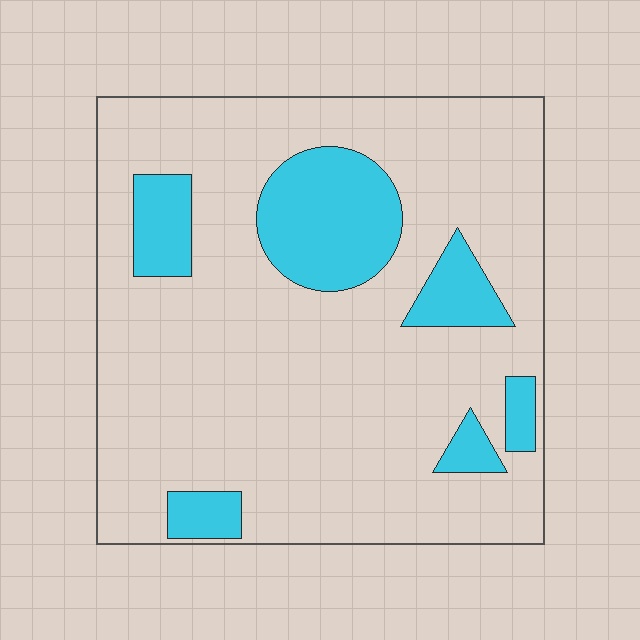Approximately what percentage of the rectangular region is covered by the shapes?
Approximately 20%.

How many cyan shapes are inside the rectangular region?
6.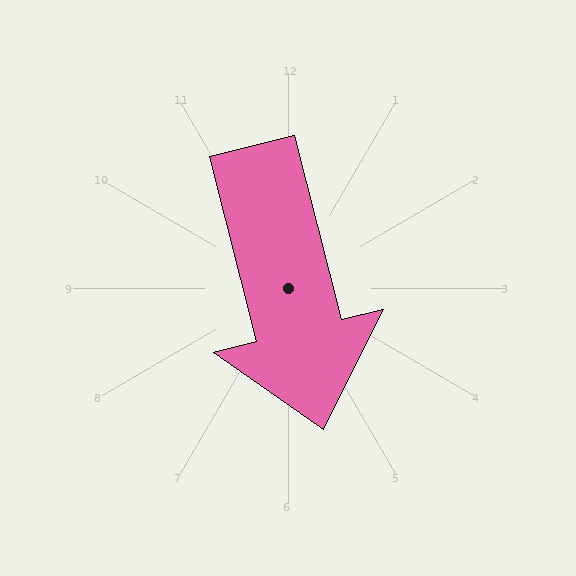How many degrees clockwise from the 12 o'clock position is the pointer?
Approximately 166 degrees.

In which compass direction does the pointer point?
South.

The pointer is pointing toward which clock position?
Roughly 6 o'clock.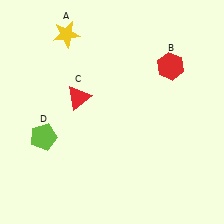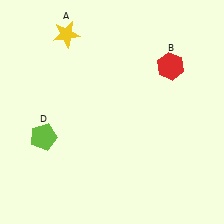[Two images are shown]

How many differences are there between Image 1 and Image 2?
There is 1 difference between the two images.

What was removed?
The red triangle (C) was removed in Image 2.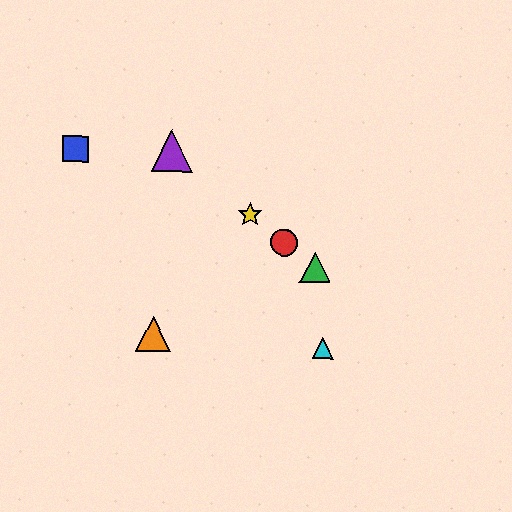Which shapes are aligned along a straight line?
The red circle, the green triangle, the yellow star, the purple triangle are aligned along a straight line.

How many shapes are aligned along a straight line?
4 shapes (the red circle, the green triangle, the yellow star, the purple triangle) are aligned along a straight line.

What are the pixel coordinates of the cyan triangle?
The cyan triangle is at (323, 348).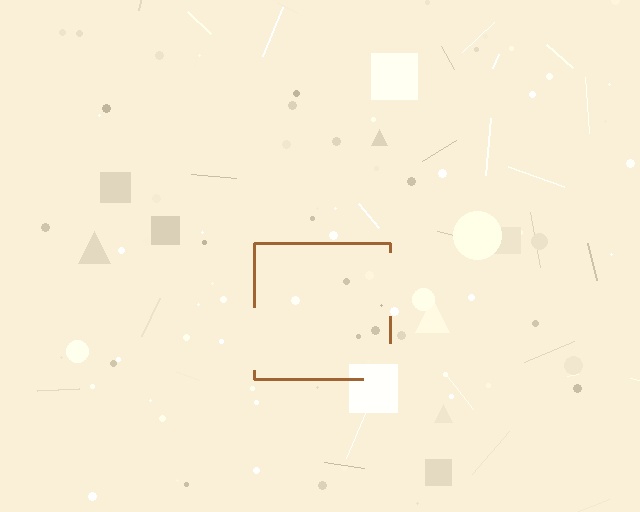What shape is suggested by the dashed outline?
The dashed outline suggests a square.